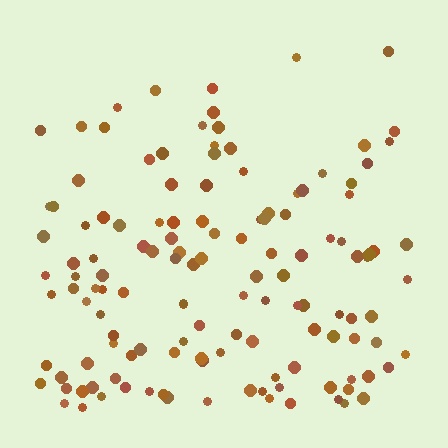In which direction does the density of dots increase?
From top to bottom, with the bottom side densest.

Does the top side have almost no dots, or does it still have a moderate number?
Still a moderate number, just noticeably fewer than the bottom.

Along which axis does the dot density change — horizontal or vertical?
Vertical.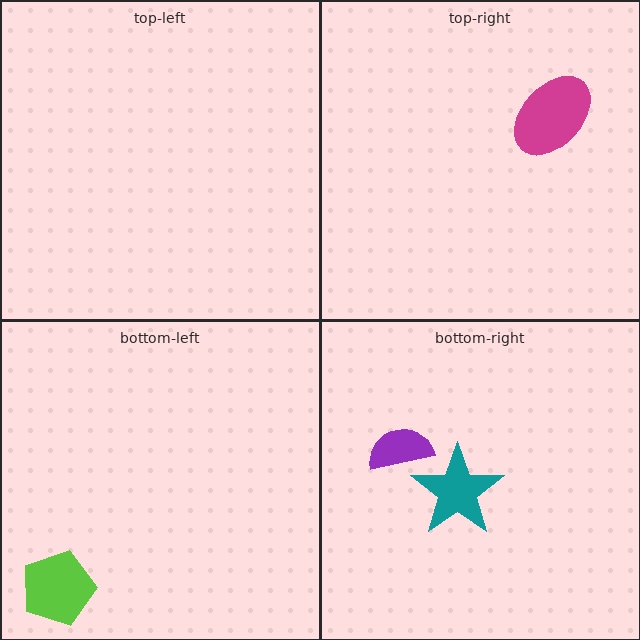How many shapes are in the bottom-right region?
2.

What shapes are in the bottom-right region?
The purple semicircle, the teal star.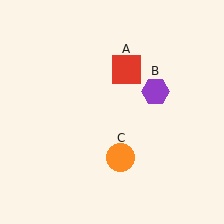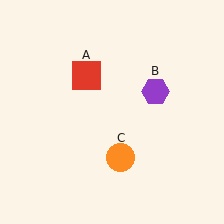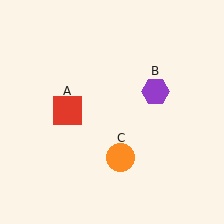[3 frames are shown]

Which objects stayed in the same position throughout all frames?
Purple hexagon (object B) and orange circle (object C) remained stationary.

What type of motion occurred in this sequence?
The red square (object A) rotated counterclockwise around the center of the scene.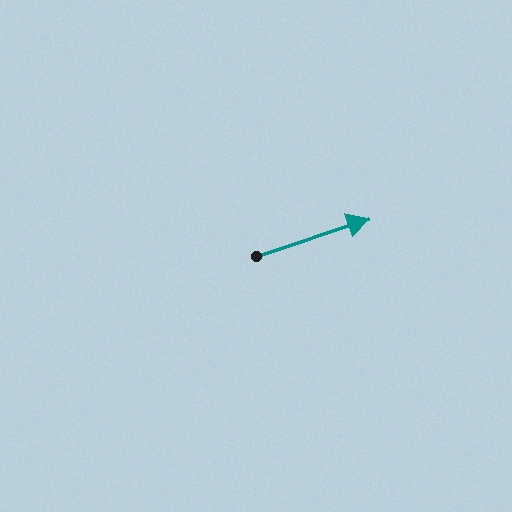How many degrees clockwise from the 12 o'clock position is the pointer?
Approximately 72 degrees.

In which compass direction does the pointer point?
East.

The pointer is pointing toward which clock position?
Roughly 2 o'clock.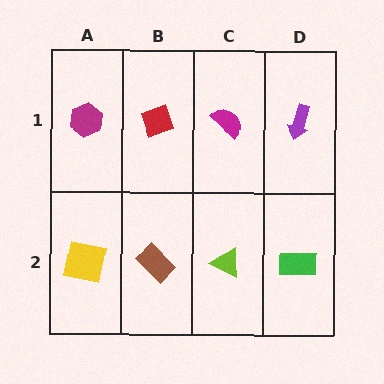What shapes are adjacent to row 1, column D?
A green rectangle (row 2, column D), a magenta semicircle (row 1, column C).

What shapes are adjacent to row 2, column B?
A red diamond (row 1, column B), a yellow square (row 2, column A), a lime triangle (row 2, column C).